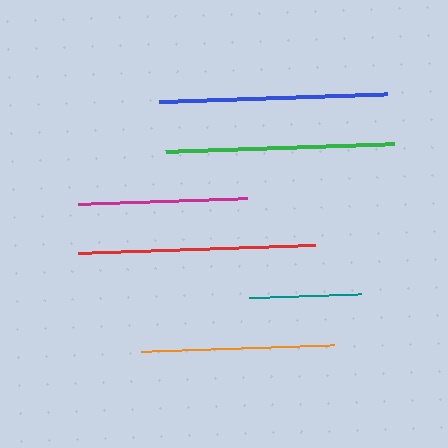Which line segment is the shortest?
The teal line is the shortest at approximately 113 pixels.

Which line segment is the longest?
The red line is the longest at approximately 238 pixels.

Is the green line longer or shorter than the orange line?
The green line is longer than the orange line.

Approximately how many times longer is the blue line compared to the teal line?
The blue line is approximately 2.0 times the length of the teal line.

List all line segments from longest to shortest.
From longest to shortest: red, blue, green, orange, magenta, teal.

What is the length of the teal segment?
The teal segment is approximately 113 pixels long.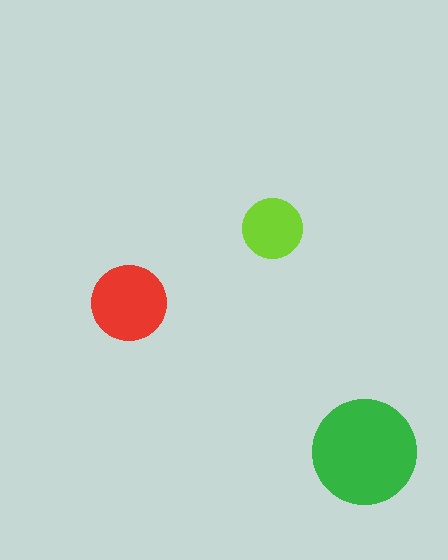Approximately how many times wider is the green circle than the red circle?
About 1.5 times wider.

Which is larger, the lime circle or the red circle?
The red one.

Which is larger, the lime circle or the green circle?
The green one.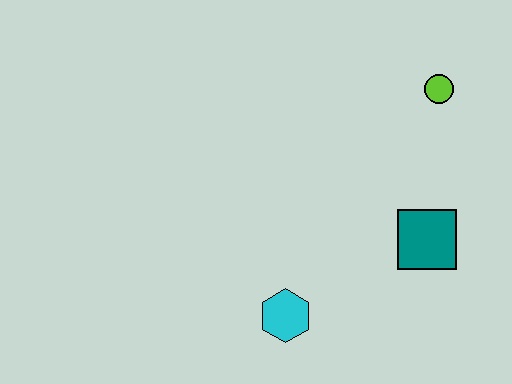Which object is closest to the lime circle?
The teal square is closest to the lime circle.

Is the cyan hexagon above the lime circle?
No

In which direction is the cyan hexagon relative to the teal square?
The cyan hexagon is to the left of the teal square.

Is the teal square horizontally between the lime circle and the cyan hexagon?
Yes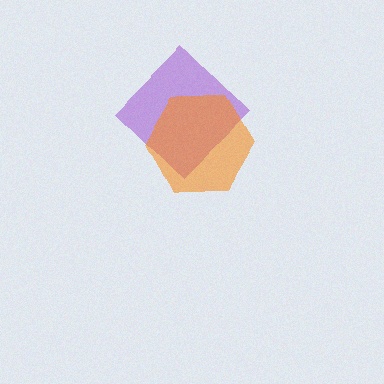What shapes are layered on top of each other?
The layered shapes are: a purple diamond, an orange hexagon.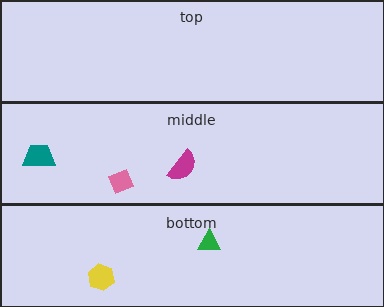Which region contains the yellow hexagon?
The bottom region.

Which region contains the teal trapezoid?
The middle region.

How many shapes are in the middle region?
3.